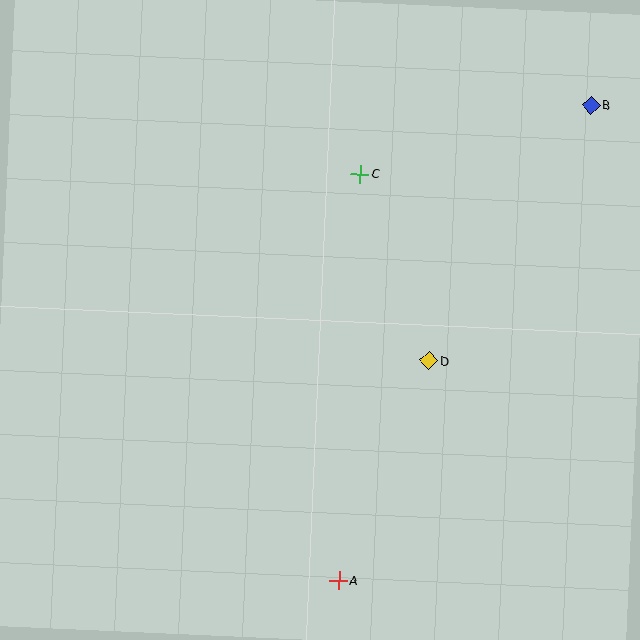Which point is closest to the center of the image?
Point D at (429, 361) is closest to the center.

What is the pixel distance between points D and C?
The distance between D and C is 199 pixels.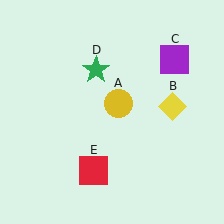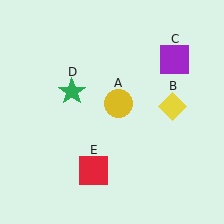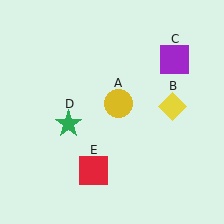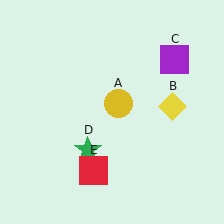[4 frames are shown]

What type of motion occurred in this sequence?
The green star (object D) rotated counterclockwise around the center of the scene.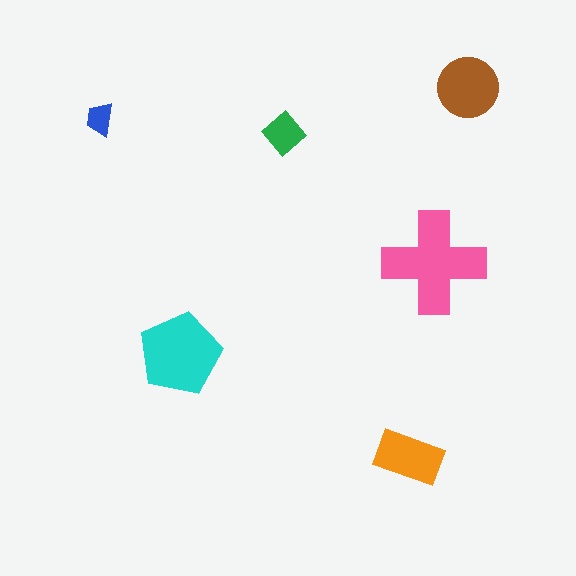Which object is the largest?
The pink cross.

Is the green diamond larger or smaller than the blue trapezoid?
Larger.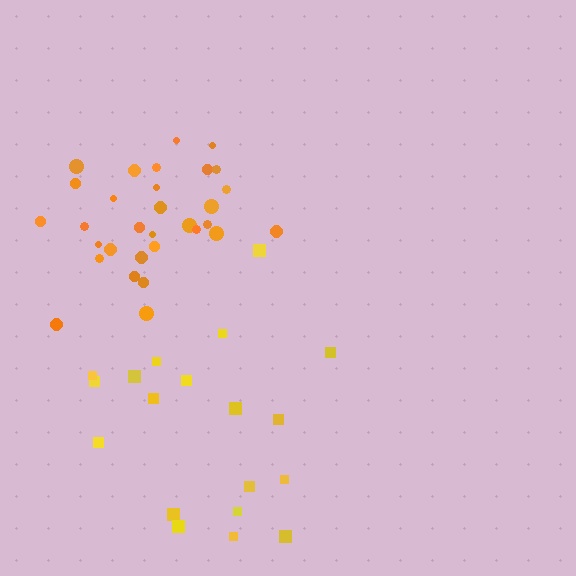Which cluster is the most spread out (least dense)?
Yellow.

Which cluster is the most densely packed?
Orange.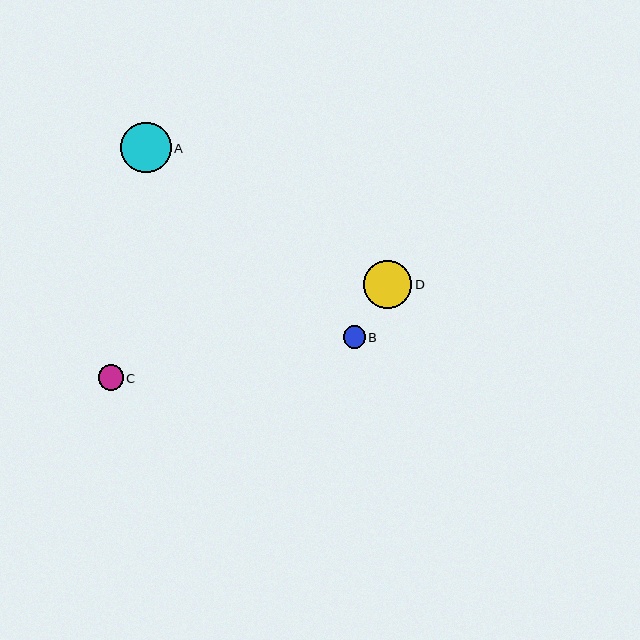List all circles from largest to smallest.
From largest to smallest: A, D, C, B.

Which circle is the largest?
Circle A is the largest with a size of approximately 50 pixels.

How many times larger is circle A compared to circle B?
Circle A is approximately 2.3 times the size of circle B.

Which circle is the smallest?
Circle B is the smallest with a size of approximately 22 pixels.